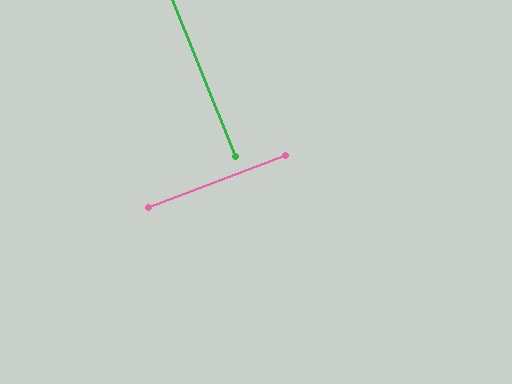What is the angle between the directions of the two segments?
Approximately 89 degrees.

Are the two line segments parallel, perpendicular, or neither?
Perpendicular — they meet at approximately 89°.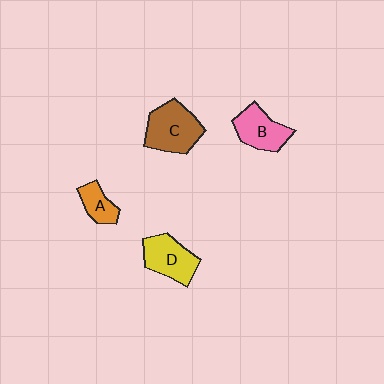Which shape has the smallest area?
Shape A (orange).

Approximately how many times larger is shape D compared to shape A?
Approximately 1.8 times.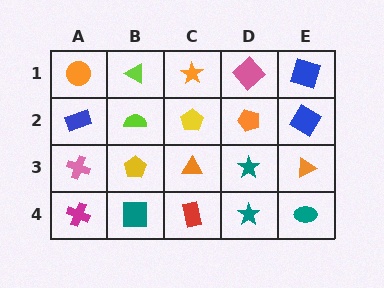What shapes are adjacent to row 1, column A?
A blue rectangle (row 2, column A), a lime triangle (row 1, column B).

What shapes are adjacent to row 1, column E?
A blue diamond (row 2, column E), a pink diamond (row 1, column D).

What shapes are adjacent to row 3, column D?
An orange pentagon (row 2, column D), a teal star (row 4, column D), an orange triangle (row 3, column C), an orange triangle (row 3, column E).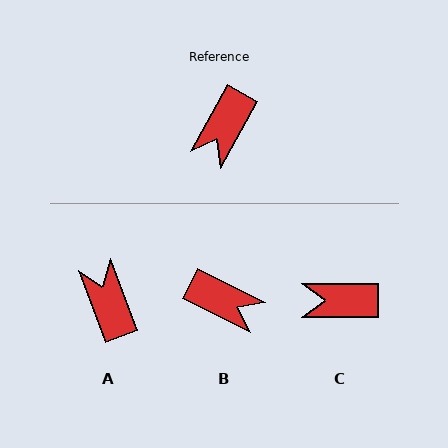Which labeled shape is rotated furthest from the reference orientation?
A, about 131 degrees away.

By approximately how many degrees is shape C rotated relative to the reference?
Approximately 62 degrees clockwise.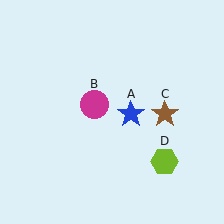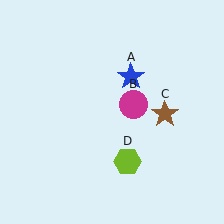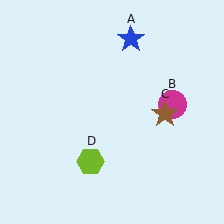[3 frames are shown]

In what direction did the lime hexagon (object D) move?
The lime hexagon (object D) moved left.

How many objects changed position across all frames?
3 objects changed position: blue star (object A), magenta circle (object B), lime hexagon (object D).